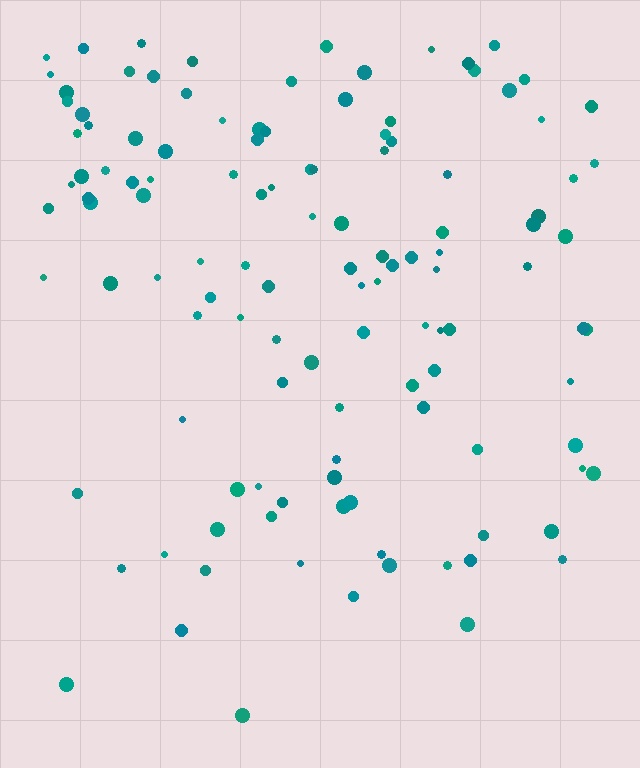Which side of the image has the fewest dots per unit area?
The bottom.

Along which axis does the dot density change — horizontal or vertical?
Vertical.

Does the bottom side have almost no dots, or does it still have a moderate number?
Still a moderate number, just noticeably fewer than the top.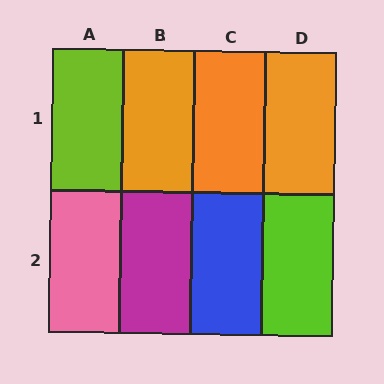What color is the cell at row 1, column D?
Orange.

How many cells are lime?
2 cells are lime.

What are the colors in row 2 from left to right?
Pink, magenta, blue, lime.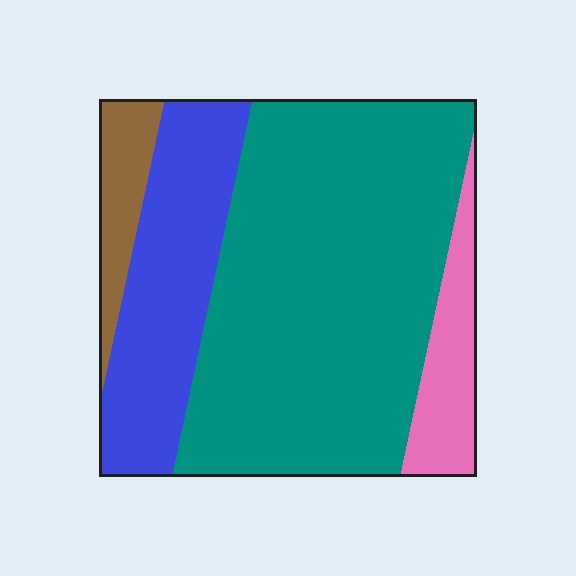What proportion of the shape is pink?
Pink covers 10% of the shape.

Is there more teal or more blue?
Teal.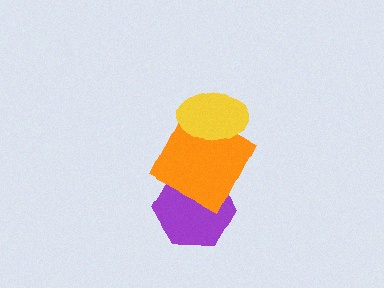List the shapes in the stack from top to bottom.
From top to bottom: the yellow ellipse, the orange square, the purple hexagon.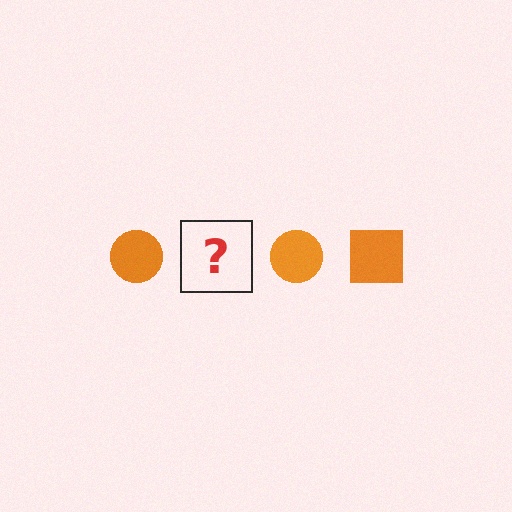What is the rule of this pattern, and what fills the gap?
The rule is that the pattern cycles through circle, square shapes in orange. The gap should be filled with an orange square.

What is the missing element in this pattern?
The missing element is an orange square.